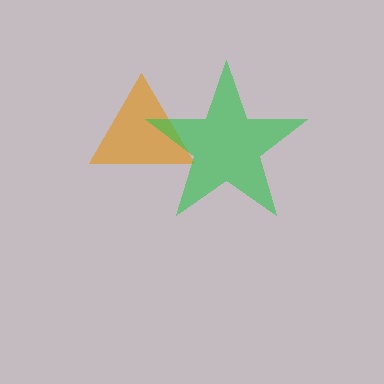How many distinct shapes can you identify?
There are 2 distinct shapes: an orange triangle, a green star.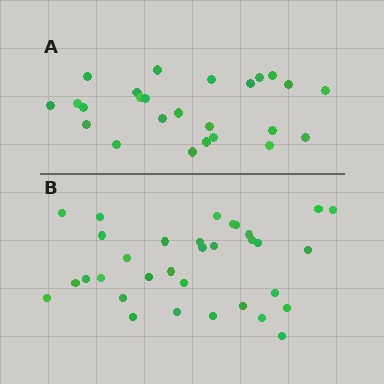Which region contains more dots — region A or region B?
Region B (the bottom region) has more dots.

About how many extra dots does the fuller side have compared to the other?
Region B has roughly 8 or so more dots than region A.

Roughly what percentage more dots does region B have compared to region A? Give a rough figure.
About 30% more.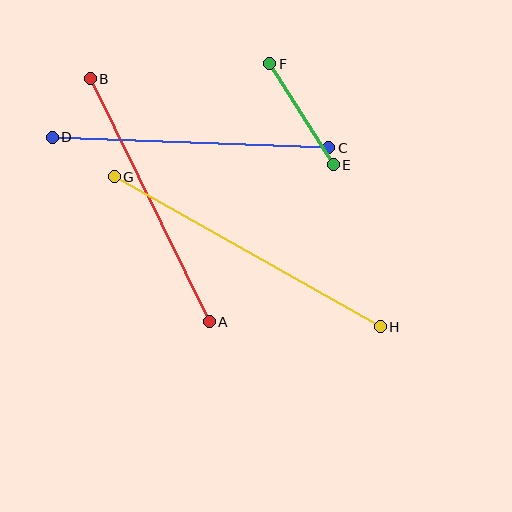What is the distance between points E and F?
The distance is approximately 120 pixels.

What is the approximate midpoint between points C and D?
The midpoint is at approximately (191, 143) pixels.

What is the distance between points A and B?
The distance is approximately 270 pixels.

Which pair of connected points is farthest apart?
Points G and H are farthest apart.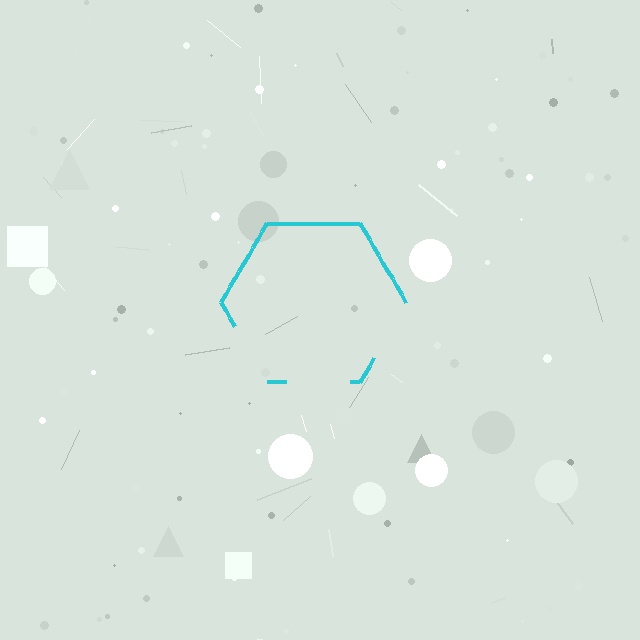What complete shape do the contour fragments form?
The contour fragments form a hexagon.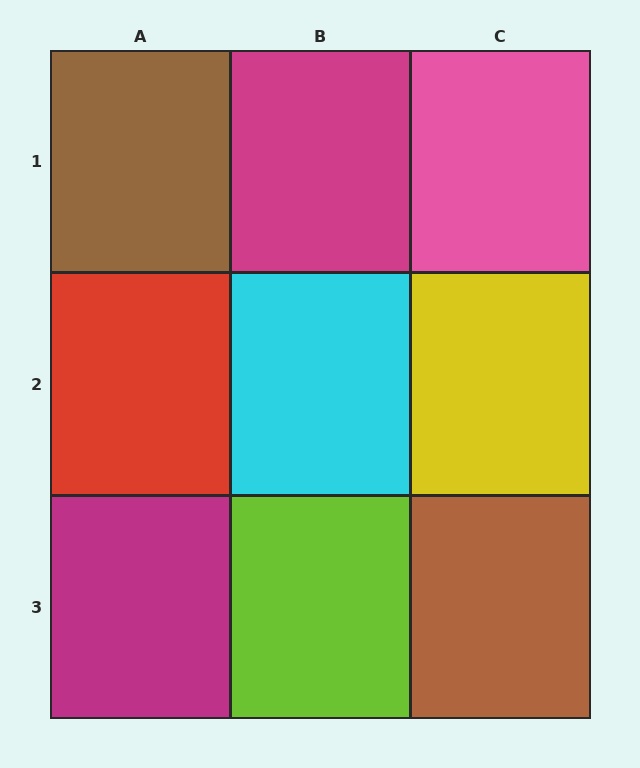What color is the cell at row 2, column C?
Yellow.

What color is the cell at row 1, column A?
Brown.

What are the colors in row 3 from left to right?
Magenta, lime, brown.